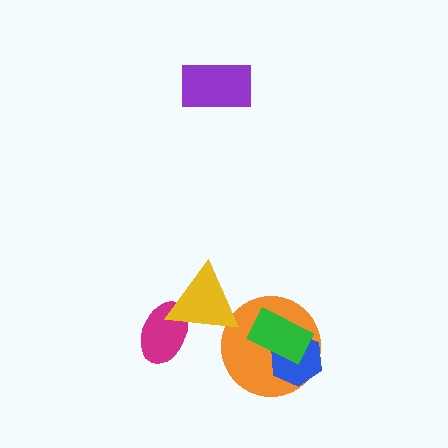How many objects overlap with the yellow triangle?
2 objects overlap with the yellow triangle.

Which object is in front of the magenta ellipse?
The yellow triangle is in front of the magenta ellipse.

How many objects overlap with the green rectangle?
2 objects overlap with the green rectangle.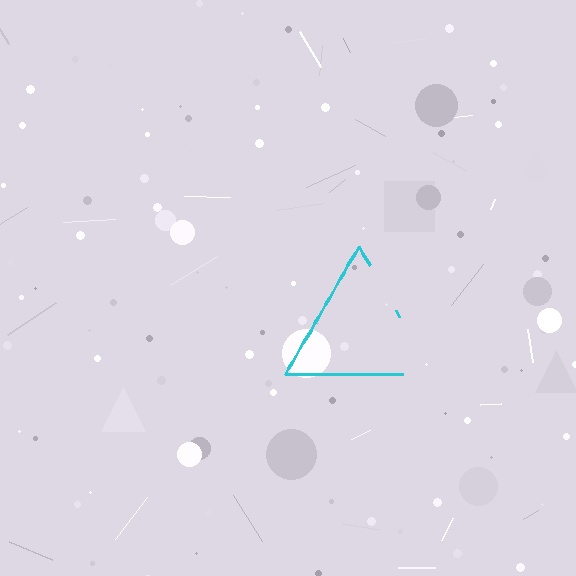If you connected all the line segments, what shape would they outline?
They would outline a triangle.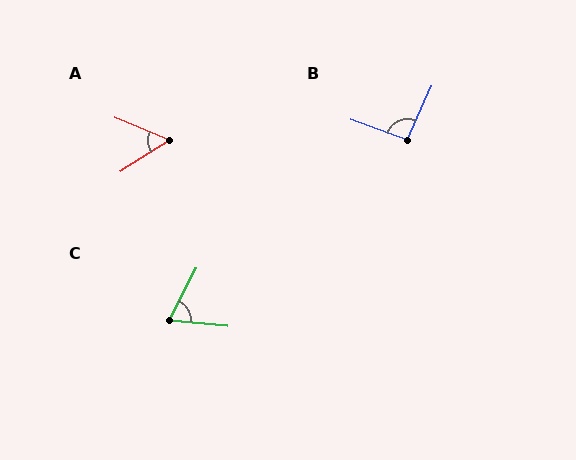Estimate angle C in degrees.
Approximately 69 degrees.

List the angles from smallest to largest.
A (55°), C (69°), B (95°).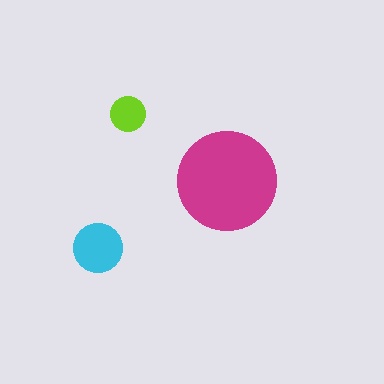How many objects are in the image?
There are 3 objects in the image.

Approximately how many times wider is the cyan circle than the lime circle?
About 1.5 times wider.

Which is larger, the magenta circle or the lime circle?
The magenta one.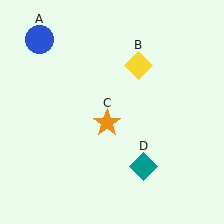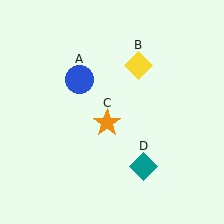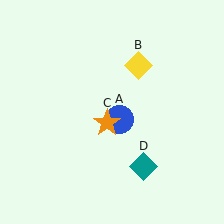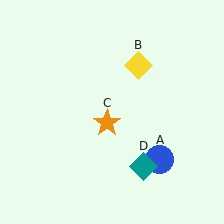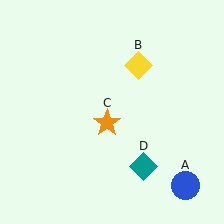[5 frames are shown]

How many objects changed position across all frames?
1 object changed position: blue circle (object A).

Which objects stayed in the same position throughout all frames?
Yellow diamond (object B) and orange star (object C) and teal diamond (object D) remained stationary.